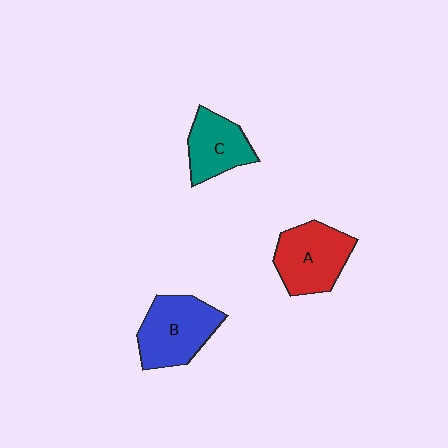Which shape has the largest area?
Shape B (blue).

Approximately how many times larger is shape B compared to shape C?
Approximately 1.3 times.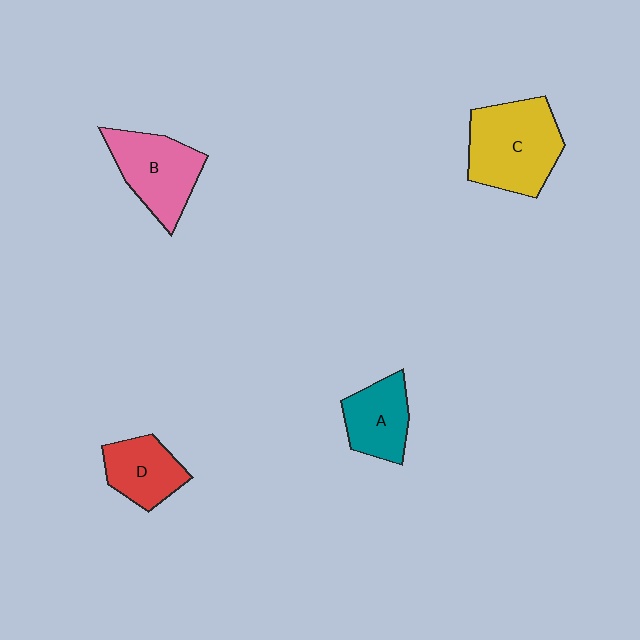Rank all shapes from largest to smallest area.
From largest to smallest: C (yellow), B (pink), A (teal), D (red).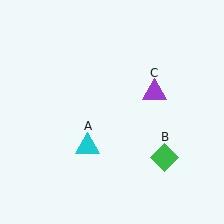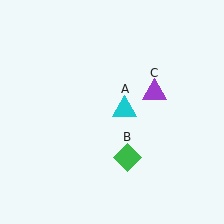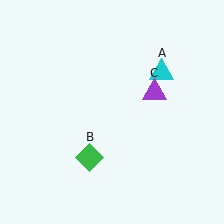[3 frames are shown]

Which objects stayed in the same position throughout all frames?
Purple triangle (object C) remained stationary.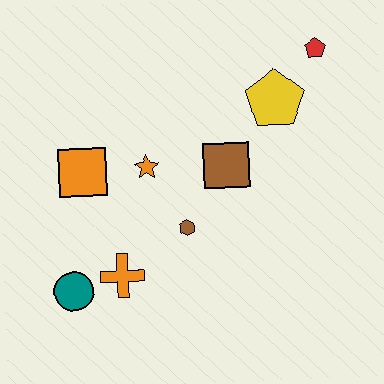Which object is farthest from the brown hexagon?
The red pentagon is farthest from the brown hexagon.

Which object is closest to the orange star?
The orange square is closest to the orange star.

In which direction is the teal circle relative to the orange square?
The teal circle is below the orange square.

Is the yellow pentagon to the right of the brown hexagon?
Yes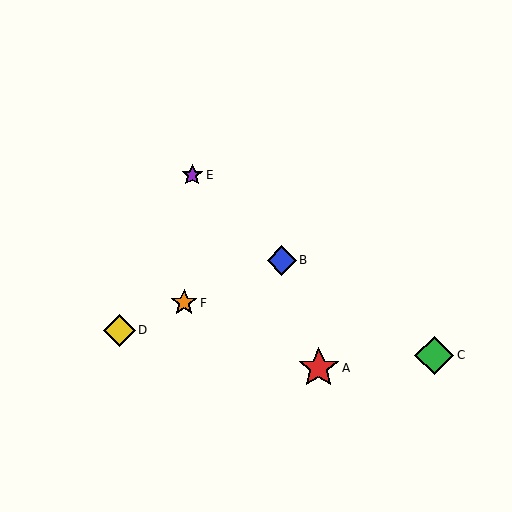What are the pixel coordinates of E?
Object E is at (192, 175).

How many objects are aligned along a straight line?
3 objects (B, D, F) are aligned along a straight line.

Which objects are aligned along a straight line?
Objects B, D, F are aligned along a straight line.